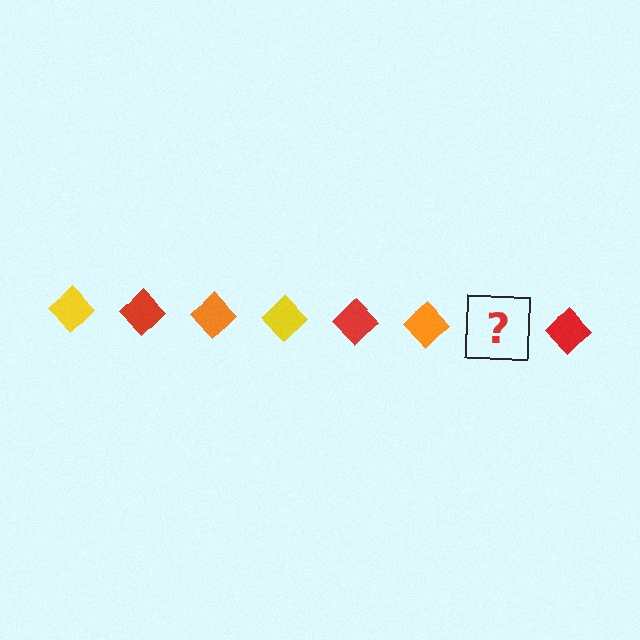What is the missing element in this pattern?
The missing element is a yellow diamond.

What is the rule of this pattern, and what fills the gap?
The rule is that the pattern cycles through yellow, red, orange diamonds. The gap should be filled with a yellow diamond.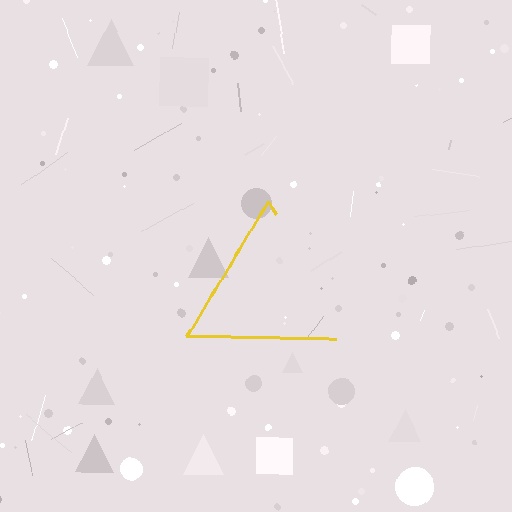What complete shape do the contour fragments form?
The contour fragments form a triangle.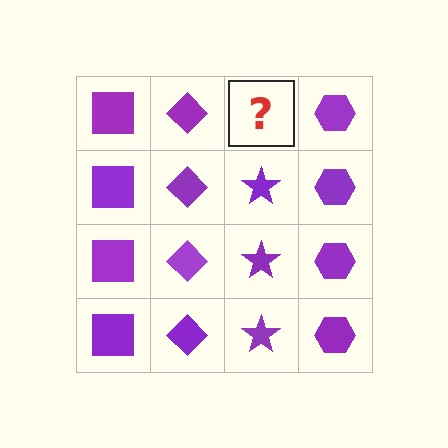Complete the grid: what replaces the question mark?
The question mark should be replaced with a purple star.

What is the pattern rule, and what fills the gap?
The rule is that each column has a consistent shape. The gap should be filled with a purple star.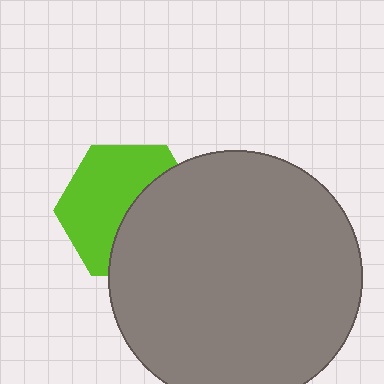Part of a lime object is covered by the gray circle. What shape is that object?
It is a hexagon.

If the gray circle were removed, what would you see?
You would see the complete lime hexagon.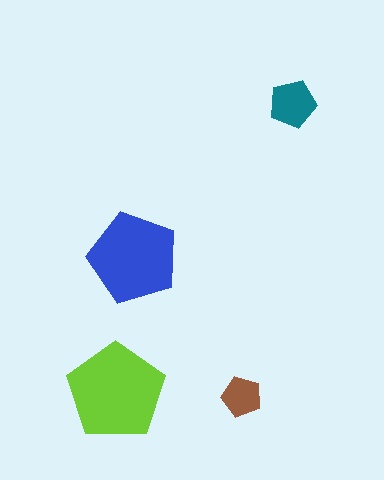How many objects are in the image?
There are 4 objects in the image.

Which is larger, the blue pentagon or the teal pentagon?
The blue one.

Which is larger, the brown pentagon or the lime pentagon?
The lime one.